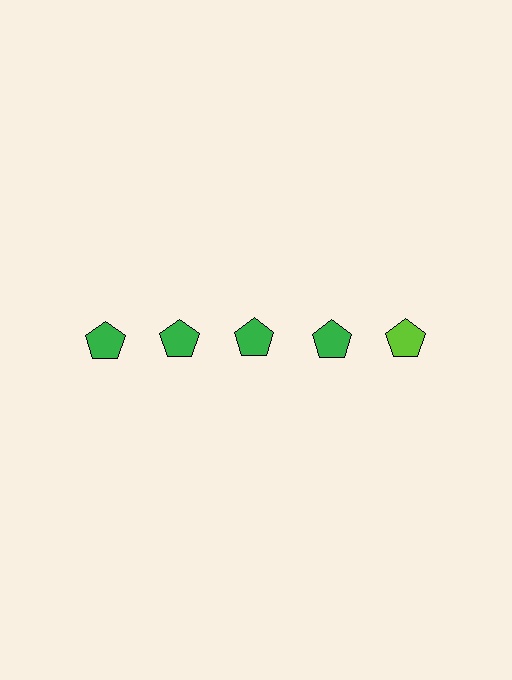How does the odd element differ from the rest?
It has a different color: lime instead of green.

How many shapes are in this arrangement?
There are 5 shapes arranged in a grid pattern.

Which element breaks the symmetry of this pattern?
The lime pentagon in the top row, rightmost column breaks the symmetry. All other shapes are green pentagons.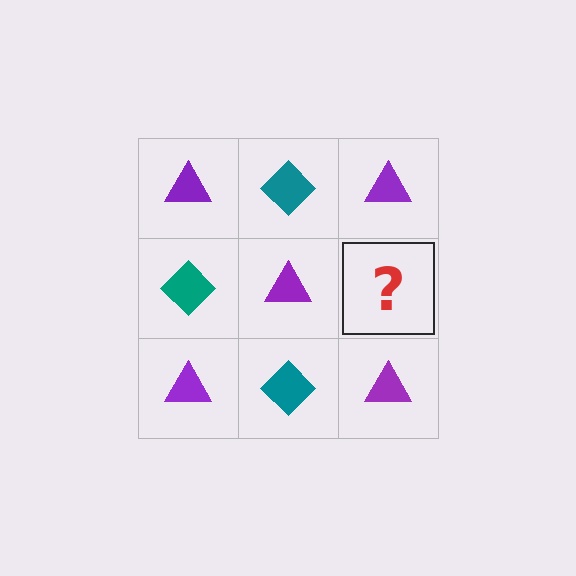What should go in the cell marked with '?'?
The missing cell should contain a teal diamond.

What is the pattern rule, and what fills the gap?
The rule is that it alternates purple triangle and teal diamond in a checkerboard pattern. The gap should be filled with a teal diamond.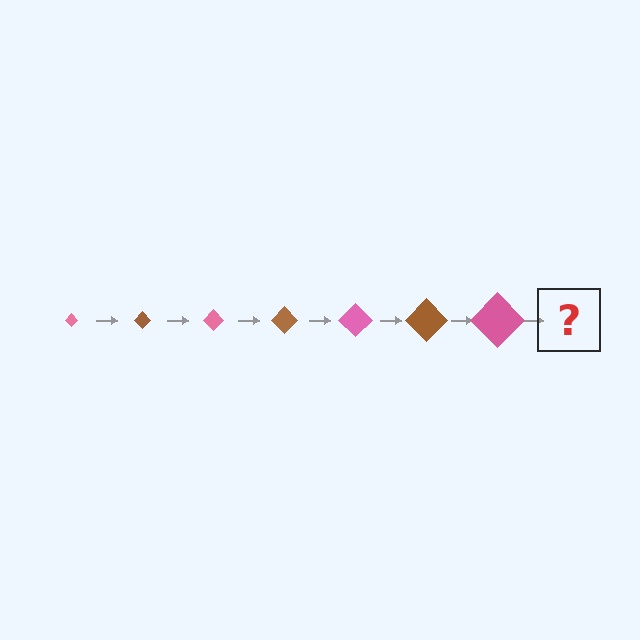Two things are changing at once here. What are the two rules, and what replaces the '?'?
The two rules are that the diamond grows larger each step and the color cycles through pink and brown. The '?' should be a brown diamond, larger than the previous one.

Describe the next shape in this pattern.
It should be a brown diamond, larger than the previous one.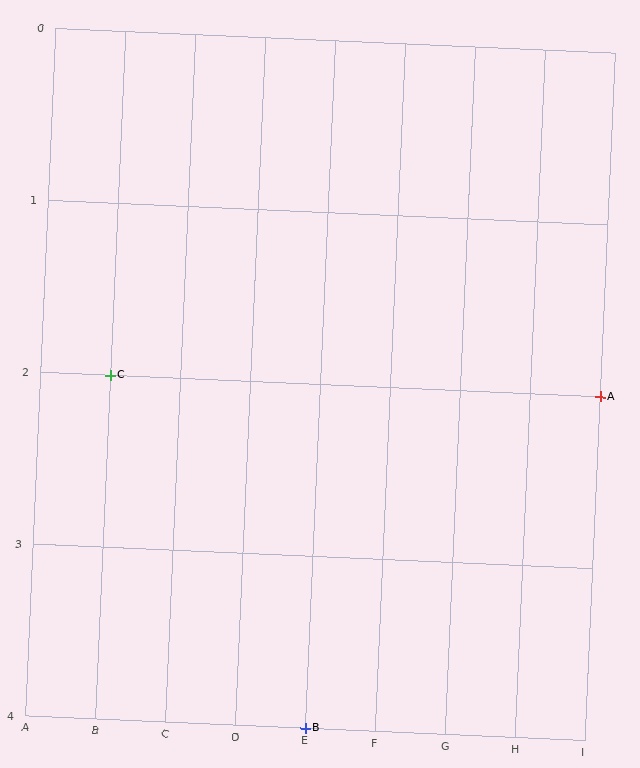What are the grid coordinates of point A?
Point A is at grid coordinates (I, 2).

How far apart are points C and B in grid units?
Points C and B are 3 columns and 2 rows apart (about 3.6 grid units diagonally).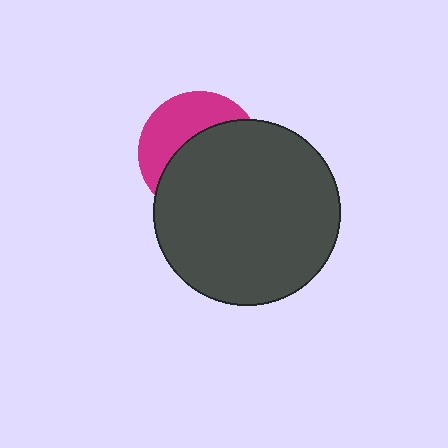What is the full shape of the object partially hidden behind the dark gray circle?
The partially hidden object is a magenta circle.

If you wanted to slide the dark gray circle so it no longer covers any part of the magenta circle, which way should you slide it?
Slide it toward the lower-right — that is the most direct way to separate the two shapes.